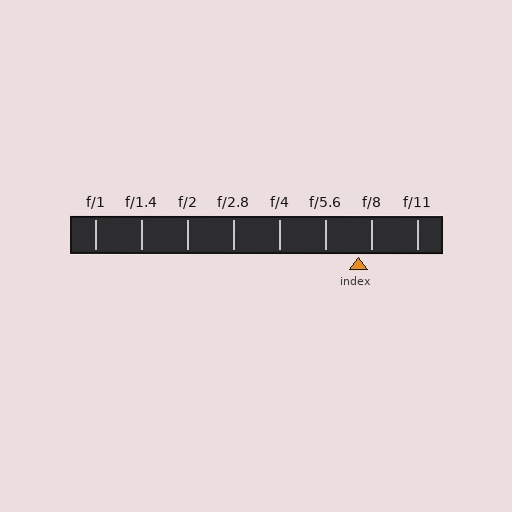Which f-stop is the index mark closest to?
The index mark is closest to f/8.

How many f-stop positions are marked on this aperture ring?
There are 8 f-stop positions marked.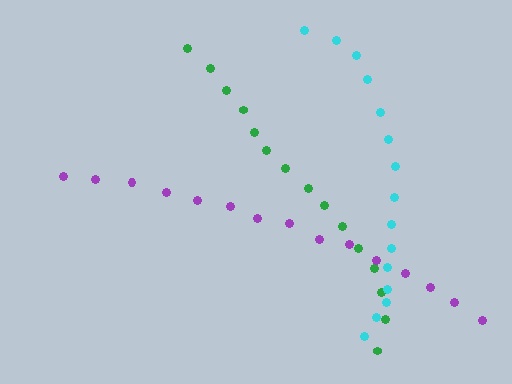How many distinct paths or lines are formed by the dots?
There are 3 distinct paths.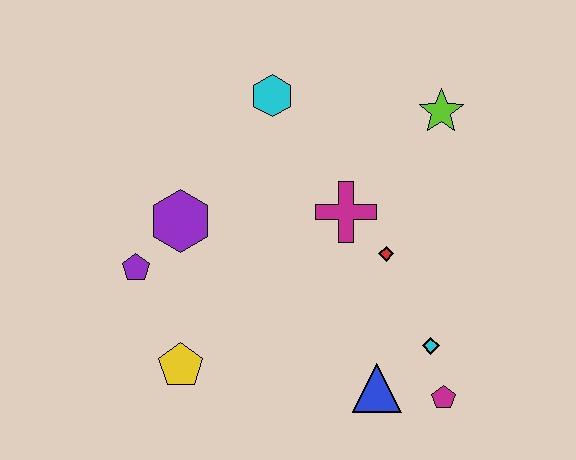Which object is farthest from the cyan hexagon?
The magenta pentagon is farthest from the cyan hexagon.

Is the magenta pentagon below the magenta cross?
Yes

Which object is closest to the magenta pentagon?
The cyan diamond is closest to the magenta pentagon.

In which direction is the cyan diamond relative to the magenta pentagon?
The cyan diamond is above the magenta pentagon.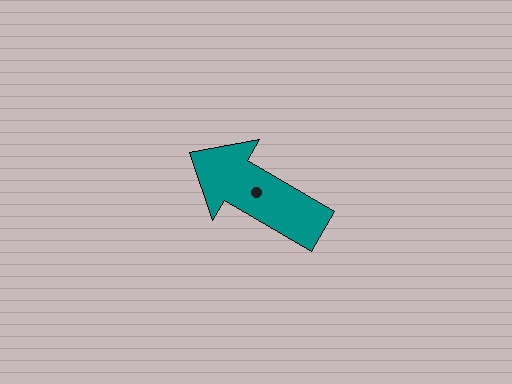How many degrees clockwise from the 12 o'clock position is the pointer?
Approximately 301 degrees.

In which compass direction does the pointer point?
Northwest.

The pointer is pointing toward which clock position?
Roughly 10 o'clock.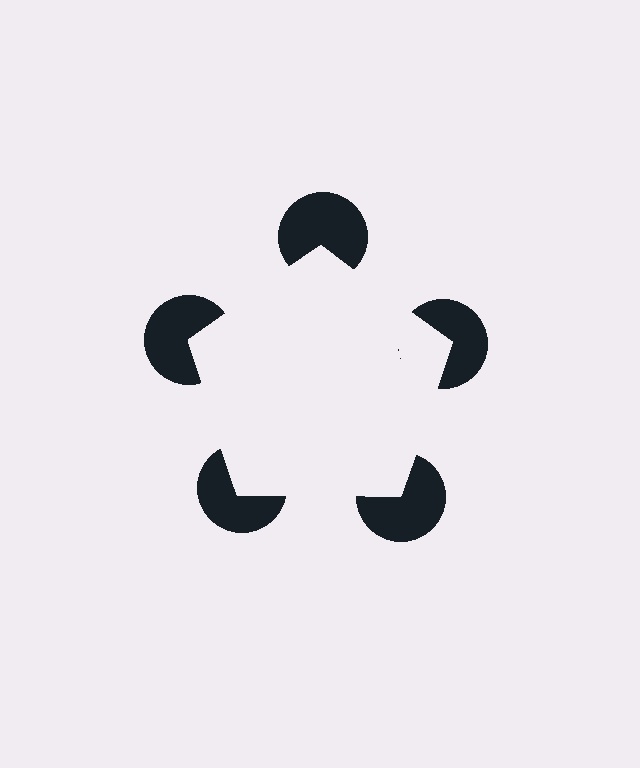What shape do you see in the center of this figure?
An illusory pentagon — its edges are inferred from the aligned wedge cuts in the pac-man discs, not physically drawn.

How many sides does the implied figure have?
5 sides.